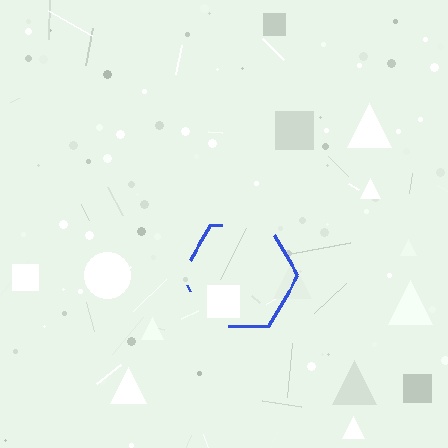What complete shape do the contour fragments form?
The contour fragments form a hexagon.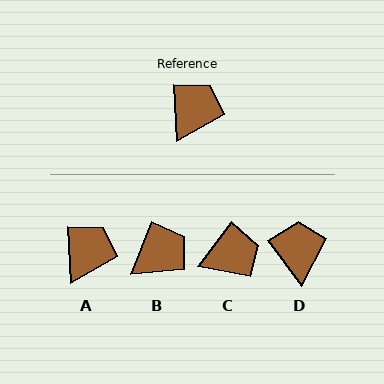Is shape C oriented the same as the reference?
No, it is off by about 40 degrees.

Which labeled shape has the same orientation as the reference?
A.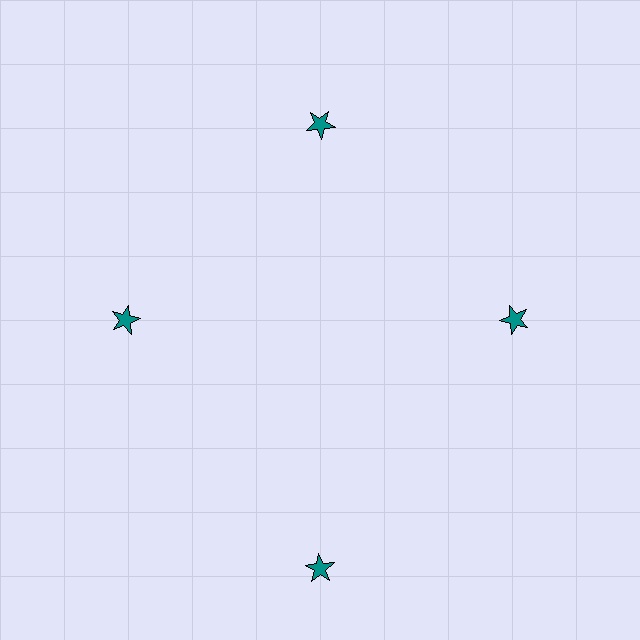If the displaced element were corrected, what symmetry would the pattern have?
It would have 4-fold rotational symmetry — the pattern would map onto itself every 90 degrees.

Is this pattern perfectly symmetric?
No. The 4 teal stars are arranged in a ring, but one element near the 6 o'clock position is pushed outward from the center, breaking the 4-fold rotational symmetry.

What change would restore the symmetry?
The symmetry would be restored by moving it inward, back onto the ring so that all 4 stars sit at equal angles and equal distance from the center.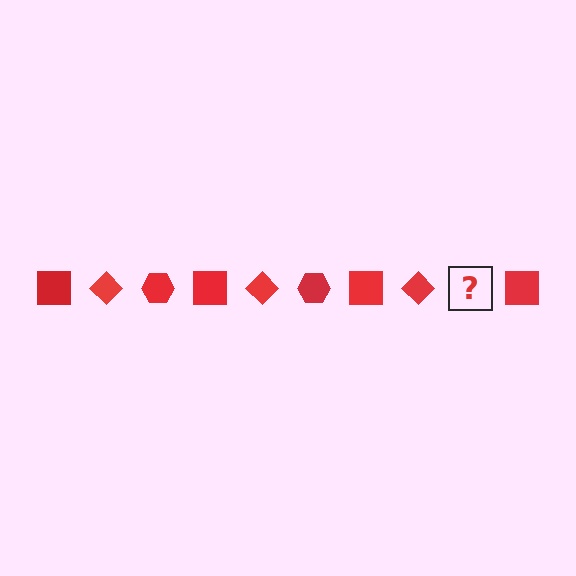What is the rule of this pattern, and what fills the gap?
The rule is that the pattern cycles through square, diamond, hexagon shapes in red. The gap should be filled with a red hexagon.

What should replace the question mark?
The question mark should be replaced with a red hexagon.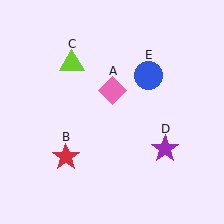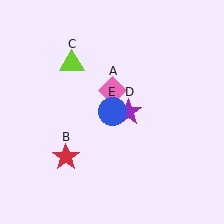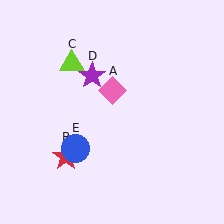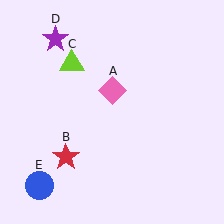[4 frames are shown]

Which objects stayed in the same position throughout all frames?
Pink diamond (object A) and red star (object B) and lime triangle (object C) remained stationary.